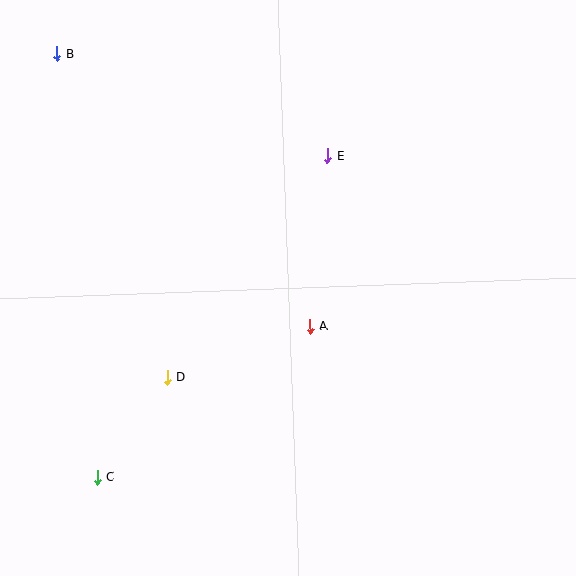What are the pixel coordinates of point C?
Point C is at (97, 478).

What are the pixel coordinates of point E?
Point E is at (328, 156).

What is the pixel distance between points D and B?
The distance between D and B is 342 pixels.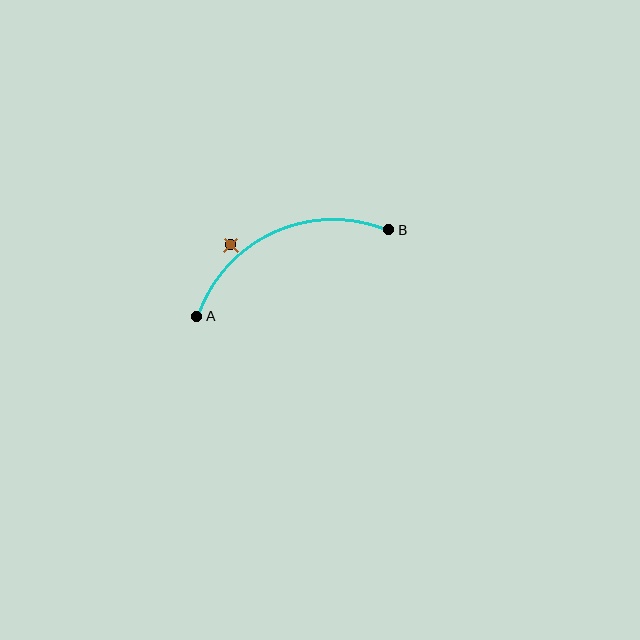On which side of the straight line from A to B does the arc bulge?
The arc bulges above the straight line connecting A and B.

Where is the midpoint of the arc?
The arc midpoint is the point on the curve farthest from the straight line joining A and B. It sits above that line.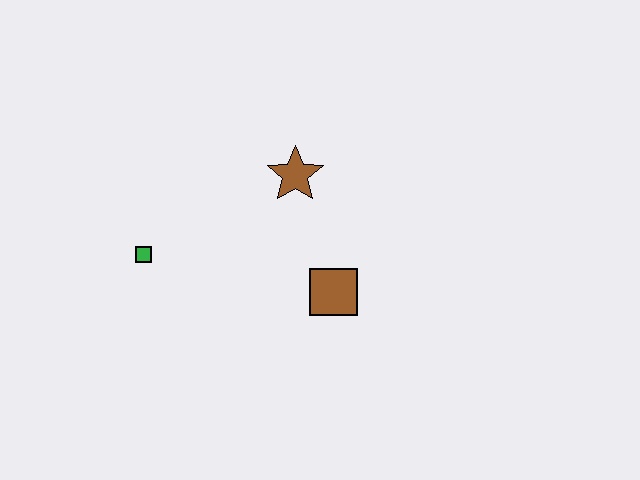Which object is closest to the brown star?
The brown square is closest to the brown star.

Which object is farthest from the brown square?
The green square is farthest from the brown square.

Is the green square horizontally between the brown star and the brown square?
No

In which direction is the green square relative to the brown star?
The green square is to the left of the brown star.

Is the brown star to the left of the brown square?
Yes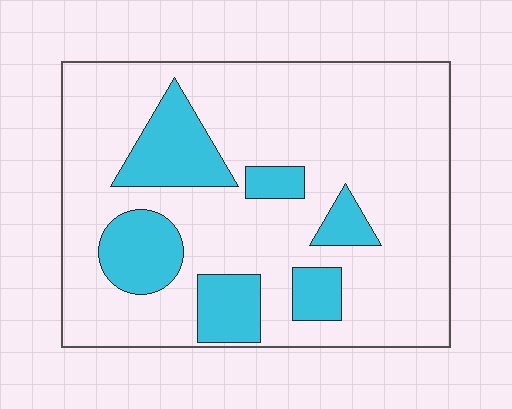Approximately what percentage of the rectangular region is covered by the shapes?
Approximately 20%.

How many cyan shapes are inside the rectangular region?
6.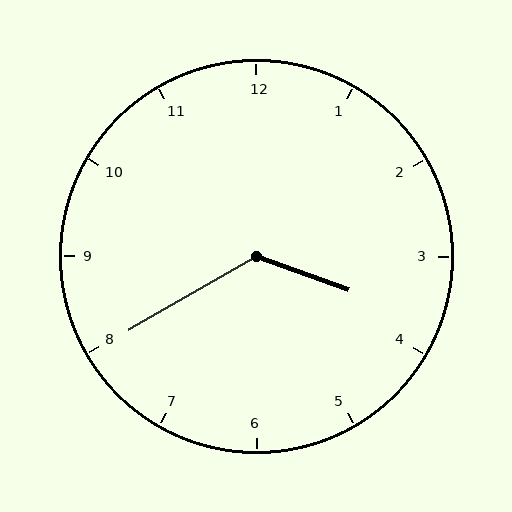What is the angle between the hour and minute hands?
Approximately 130 degrees.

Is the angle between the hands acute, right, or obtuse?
It is obtuse.